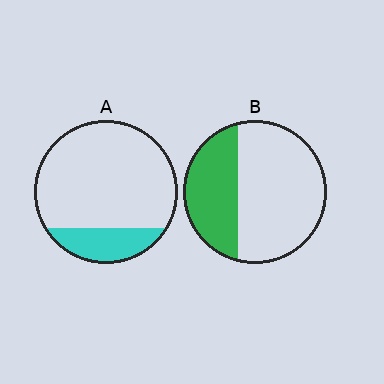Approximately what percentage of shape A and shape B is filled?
A is approximately 20% and B is approximately 35%.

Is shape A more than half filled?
No.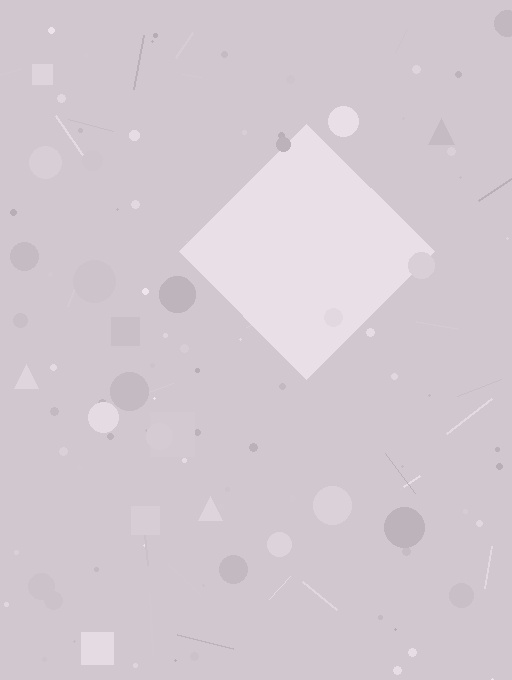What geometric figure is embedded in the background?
A diamond is embedded in the background.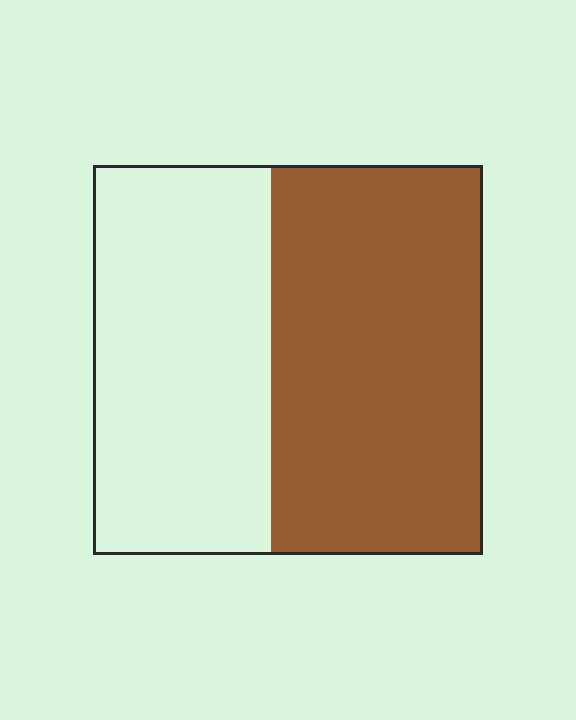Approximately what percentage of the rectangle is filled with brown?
Approximately 55%.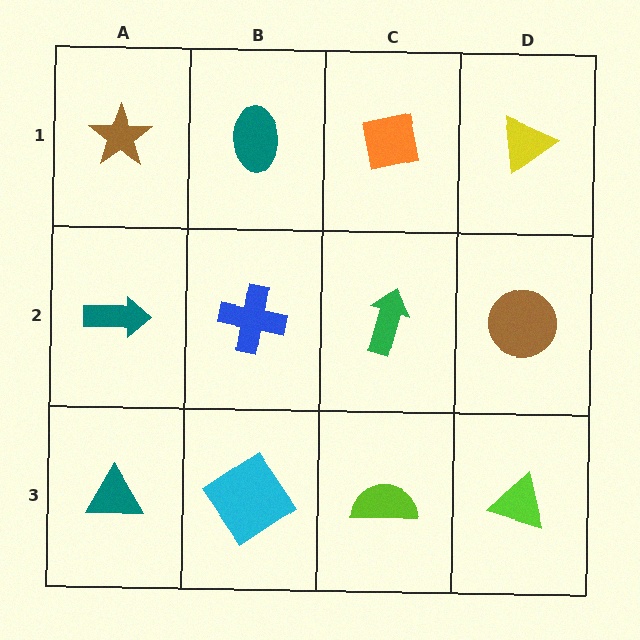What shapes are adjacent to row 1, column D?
A brown circle (row 2, column D), an orange square (row 1, column C).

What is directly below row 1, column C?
A green arrow.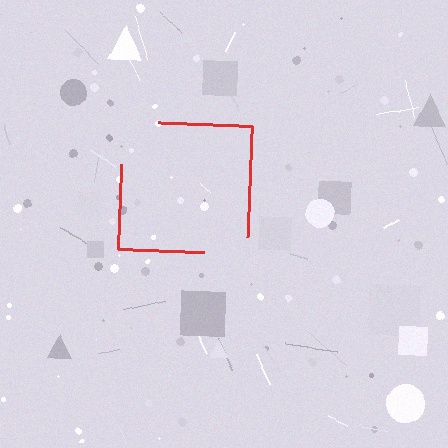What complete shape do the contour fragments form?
The contour fragments form a square.